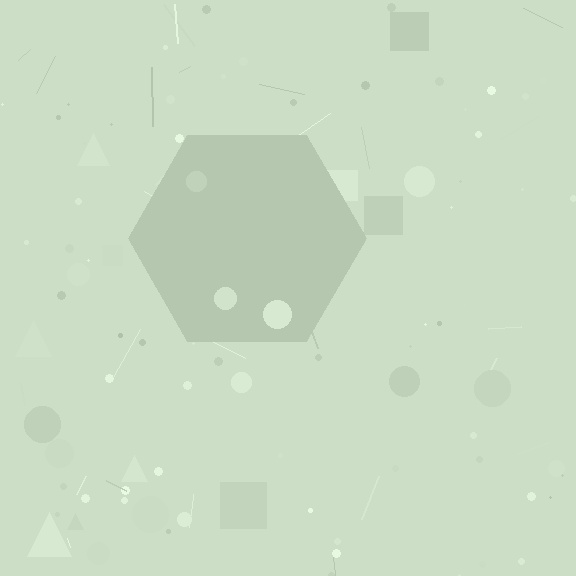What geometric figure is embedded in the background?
A hexagon is embedded in the background.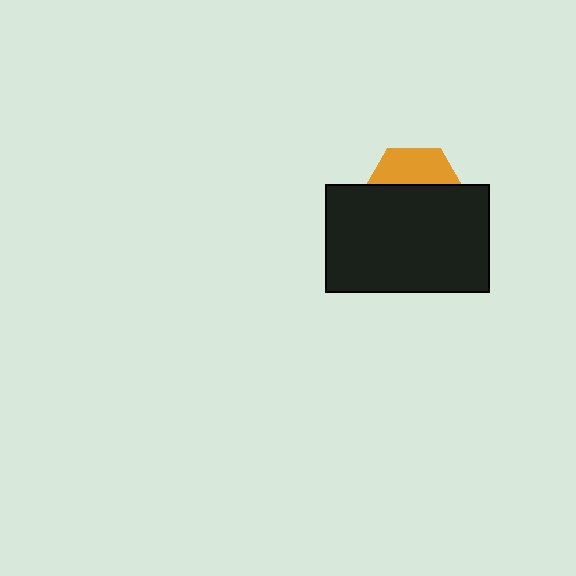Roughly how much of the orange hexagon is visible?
A small part of it is visible (roughly 34%).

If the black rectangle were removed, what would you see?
You would see the complete orange hexagon.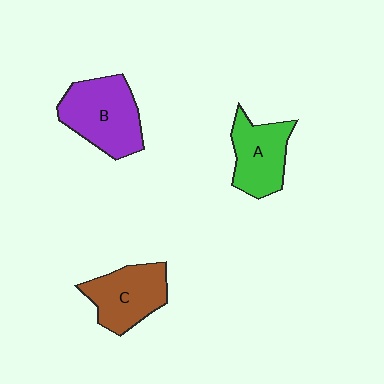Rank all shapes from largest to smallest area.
From largest to smallest: B (purple), C (brown), A (green).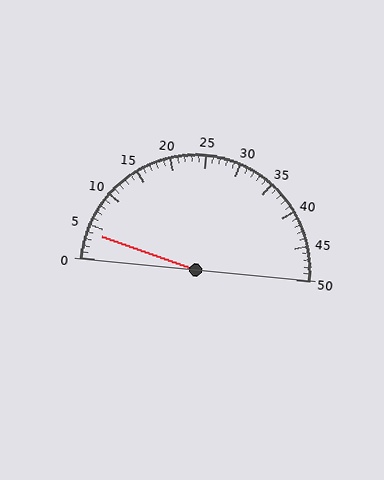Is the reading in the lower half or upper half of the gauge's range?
The reading is in the lower half of the range (0 to 50).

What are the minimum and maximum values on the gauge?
The gauge ranges from 0 to 50.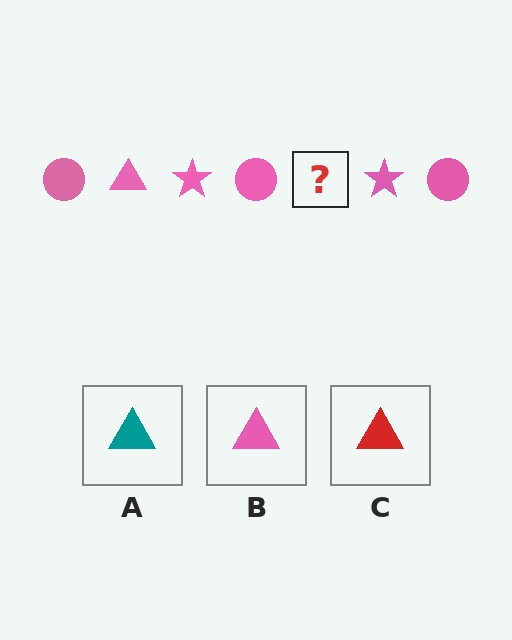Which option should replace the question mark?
Option B.